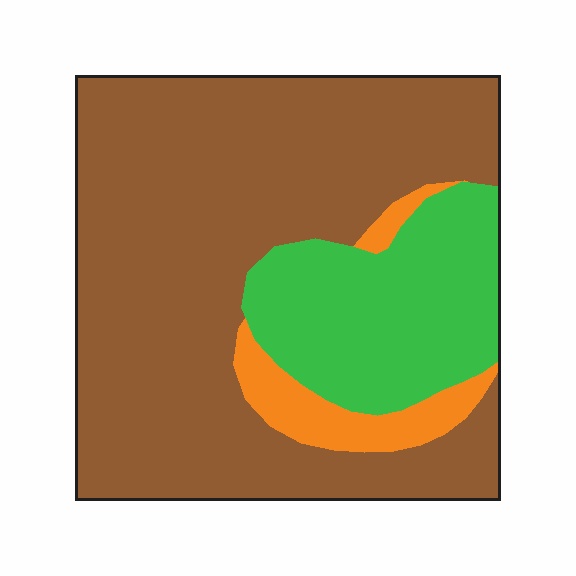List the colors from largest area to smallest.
From largest to smallest: brown, green, orange.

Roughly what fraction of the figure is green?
Green takes up about one quarter (1/4) of the figure.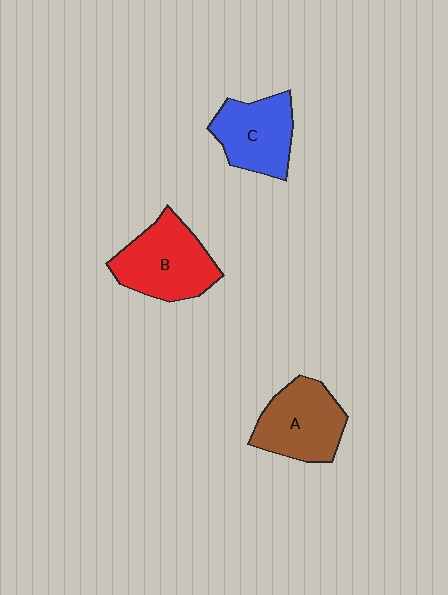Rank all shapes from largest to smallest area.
From largest to smallest: B (red), A (brown), C (blue).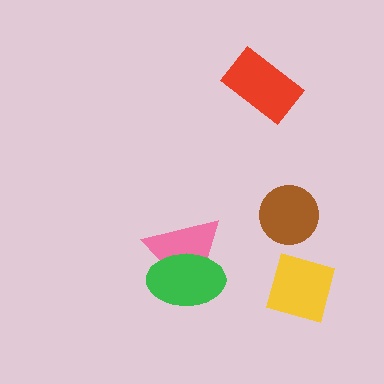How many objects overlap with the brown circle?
0 objects overlap with the brown circle.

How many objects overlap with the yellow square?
0 objects overlap with the yellow square.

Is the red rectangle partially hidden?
No, no other shape covers it.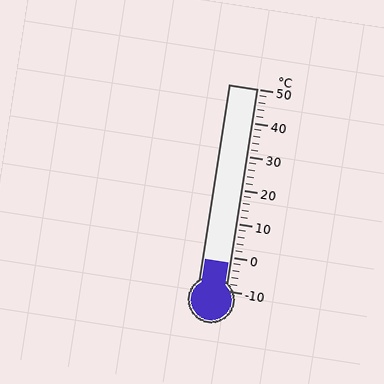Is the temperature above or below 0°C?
The temperature is below 0°C.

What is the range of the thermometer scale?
The thermometer scale ranges from -10°C to 50°C.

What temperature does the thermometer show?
The thermometer shows approximately -2°C.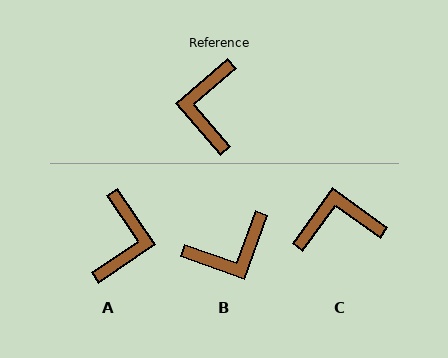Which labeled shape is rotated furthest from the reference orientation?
A, about 173 degrees away.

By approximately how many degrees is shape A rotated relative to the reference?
Approximately 173 degrees counter-clockwise.